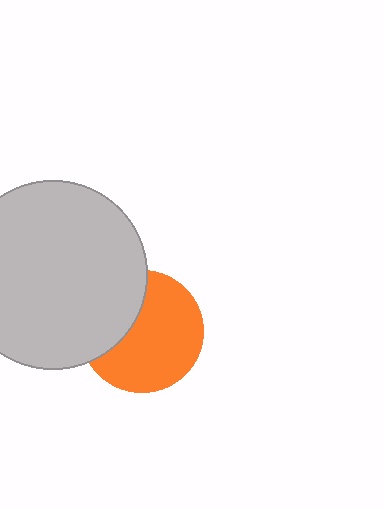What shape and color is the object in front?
The object in front is a light gray circle.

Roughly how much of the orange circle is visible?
Most of it is visible (roughly 67%).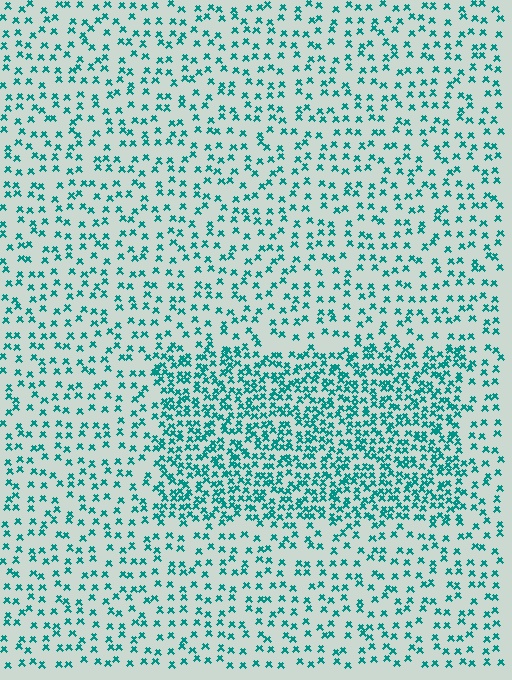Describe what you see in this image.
The image contains small teal elements arranged at two different densities. A rectangle-shaped region is visible where the elements are more densely packed than the surrounding area.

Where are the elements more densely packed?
The elements are more densely packed inside the rectangle boundary.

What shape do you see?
I see a rectangle.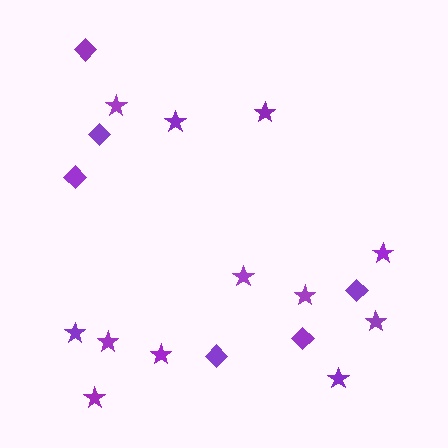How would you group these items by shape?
There are 2 groups: one group of diamonds (6) and one group of stars (12).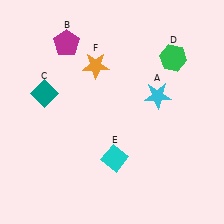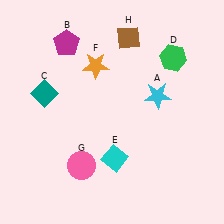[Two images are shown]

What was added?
A pink circle (G), a brown diamond (H) were added in Image 2.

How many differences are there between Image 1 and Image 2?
There are 2 differences between the two images.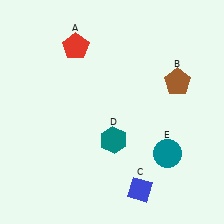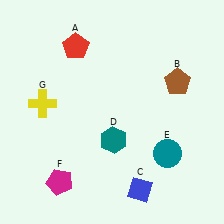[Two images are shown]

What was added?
A magenta pentagon (F), a yellow cross (G) were added in Image 2.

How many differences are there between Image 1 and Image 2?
There are 2 differences between the two images.